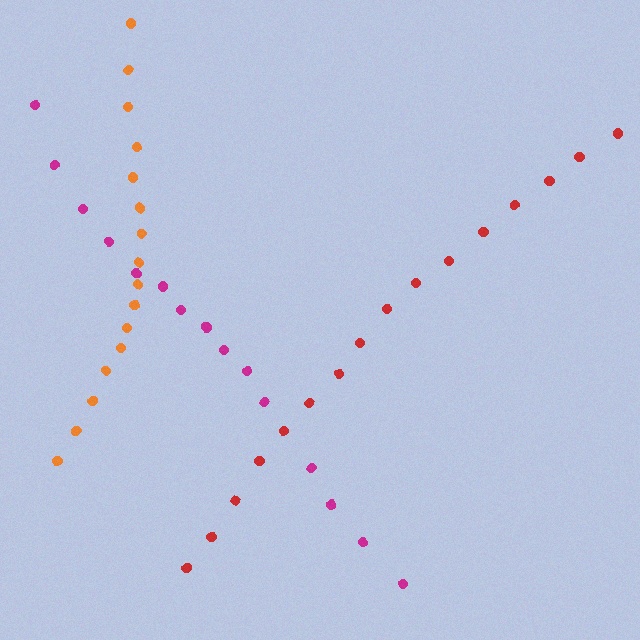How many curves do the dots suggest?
There are 3 distinct paths.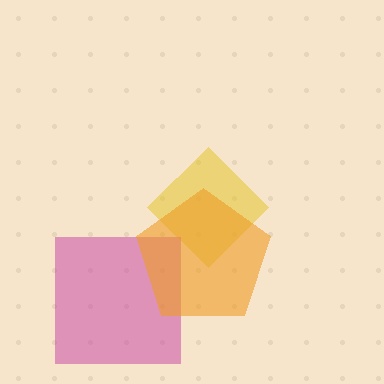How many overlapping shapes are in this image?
There are 3 overlapping shapes in the image.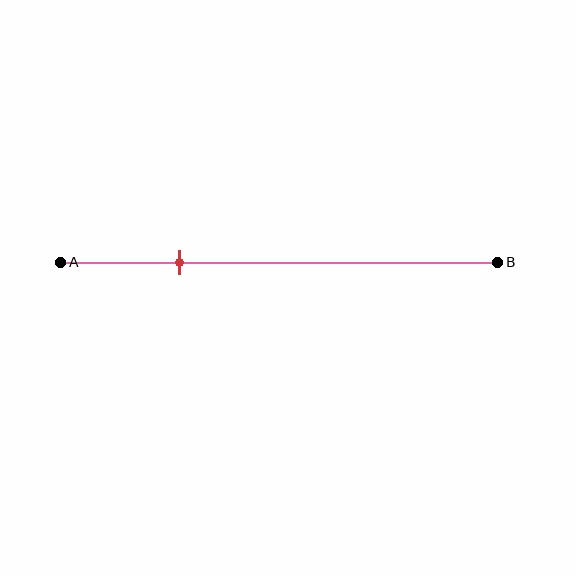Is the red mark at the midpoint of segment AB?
No, the mark is at about 25% from A, not at the 50% midpoint.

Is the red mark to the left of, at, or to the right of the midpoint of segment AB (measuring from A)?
The red mark is to the left of the midpoint of segment AB.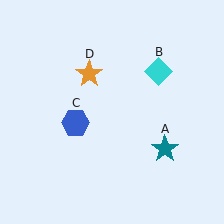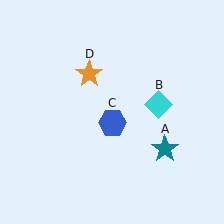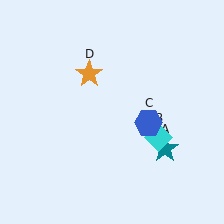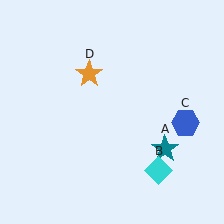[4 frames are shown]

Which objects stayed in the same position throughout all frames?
Teal star (object A) and orange star (object D) remained stationary.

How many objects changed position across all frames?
2 objects changed position: cyan diamond (object B), blue hexagon (object C).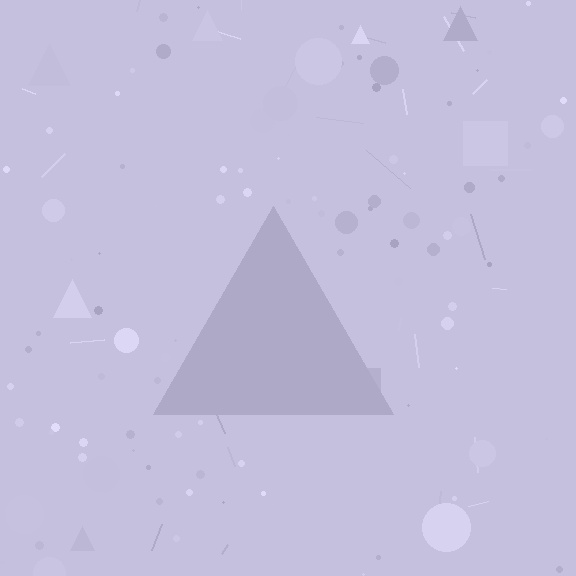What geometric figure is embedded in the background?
A triangle is embedded in the background.